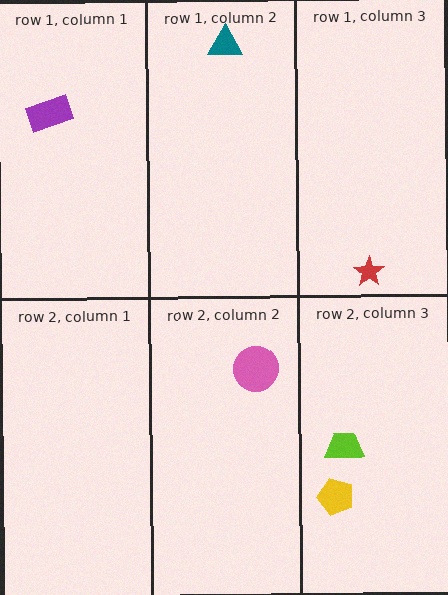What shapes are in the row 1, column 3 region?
The red star.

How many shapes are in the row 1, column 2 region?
1.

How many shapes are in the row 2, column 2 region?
1.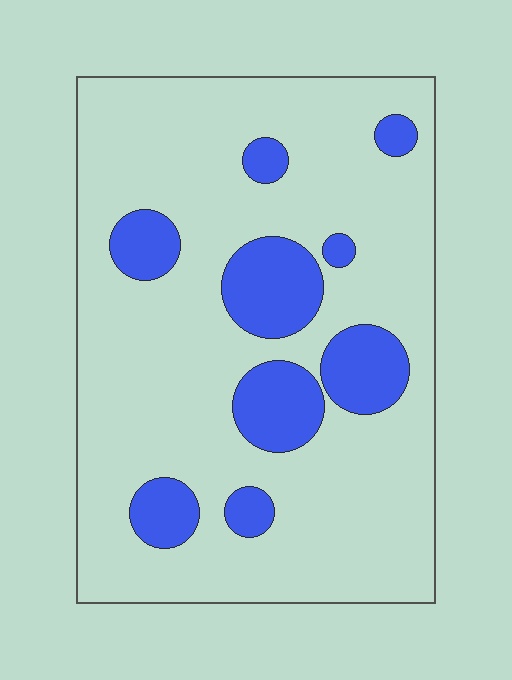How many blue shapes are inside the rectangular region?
9.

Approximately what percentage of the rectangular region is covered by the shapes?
Approximately 20%.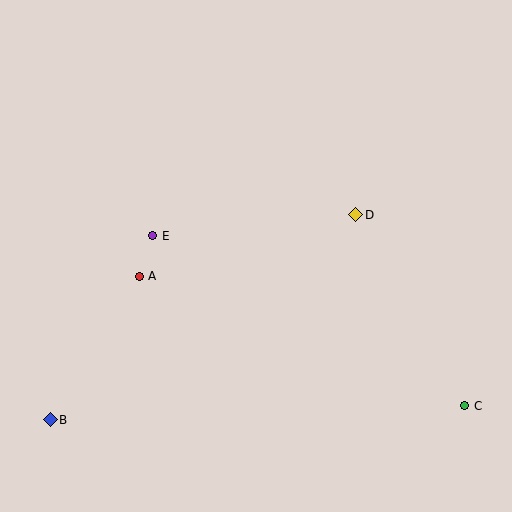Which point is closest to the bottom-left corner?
Point B is closest to the bottom-left corner.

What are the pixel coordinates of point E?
Point E is at (153, 236).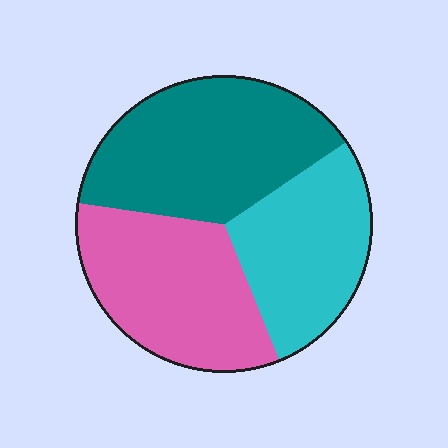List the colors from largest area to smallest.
From largest to smallest: teal, pink, cyan.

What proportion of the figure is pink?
Pink covers about 35% of the figure.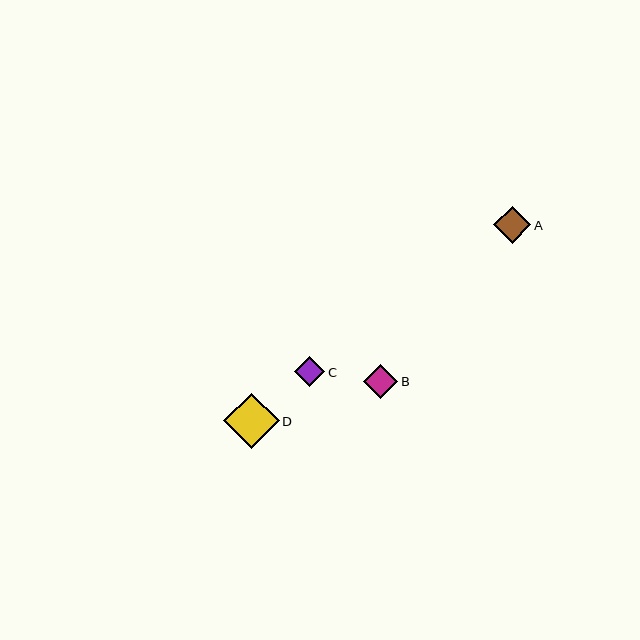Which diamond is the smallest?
Diamond C is the smallest with a size of approximately 31 pixels.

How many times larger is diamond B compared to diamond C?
Diamond B is approximately 1.1 times the size of diamond C.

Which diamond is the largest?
Diamond D is the largest with a size of approximately 55 pixels.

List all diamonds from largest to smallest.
From largest to smallest: D, A, B, C.